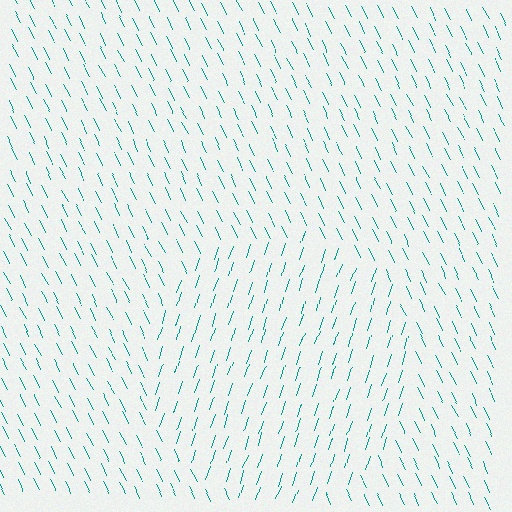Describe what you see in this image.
The image is filled with small teal line segments. A circle region in the image has lines oriented differently from the surrounding lines, creating a visible texture boundary.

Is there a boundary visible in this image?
Yes, there is a texture boundary formed by a change in line orientation.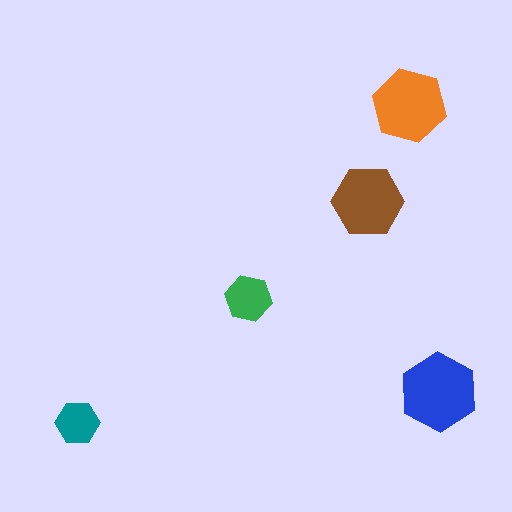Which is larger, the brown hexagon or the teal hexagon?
The brown one.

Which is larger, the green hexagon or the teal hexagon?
The green one.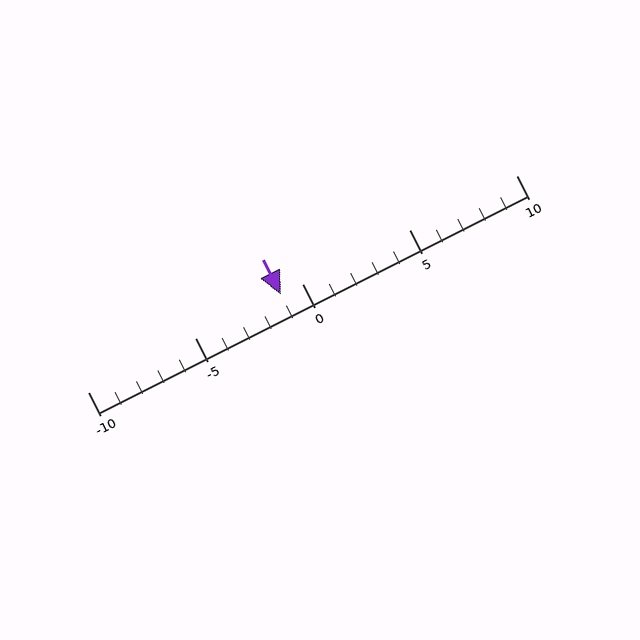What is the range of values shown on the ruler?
The ruler shows values from -10 to 10.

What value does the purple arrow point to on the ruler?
The purple arrow points to approximately -1.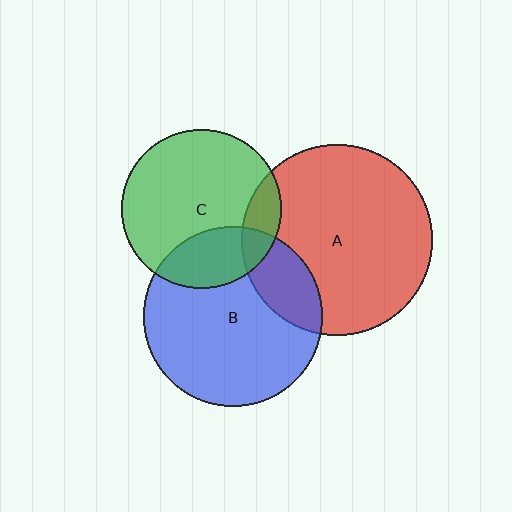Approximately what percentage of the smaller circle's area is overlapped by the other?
Approximately 25%.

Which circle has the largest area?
Circle A (red).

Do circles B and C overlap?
Yes.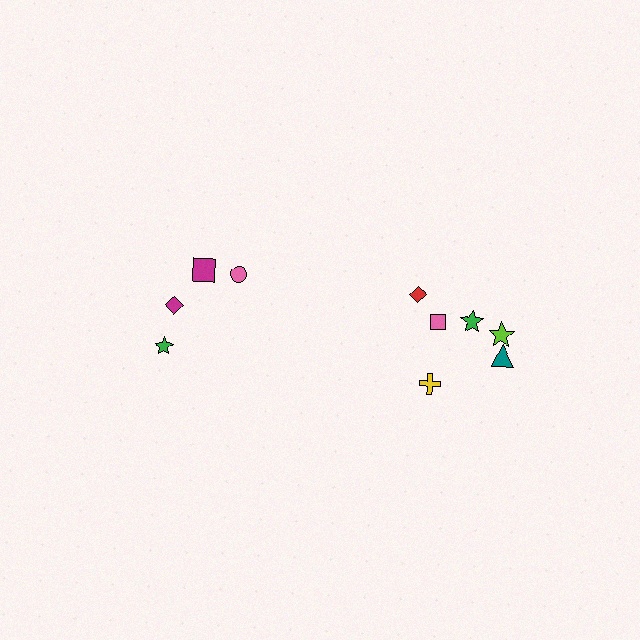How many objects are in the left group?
There are 4 objects.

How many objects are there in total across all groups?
There are 10 objects.